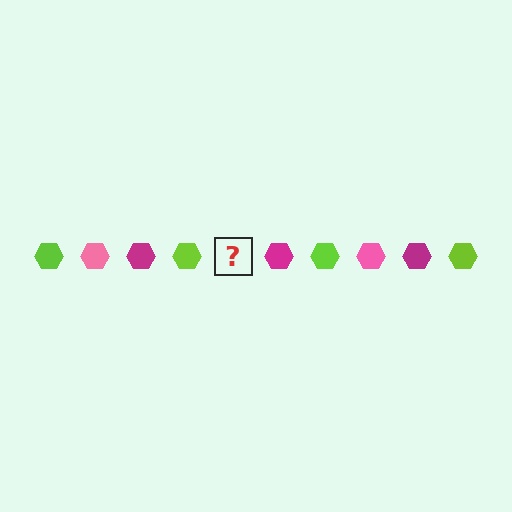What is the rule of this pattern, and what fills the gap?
The rule is that the pattern cycles through lime, pink, magenta hexagons. The gap should be filled with a pink hexagon.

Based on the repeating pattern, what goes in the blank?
The blank should be a pink hexagon.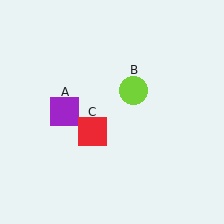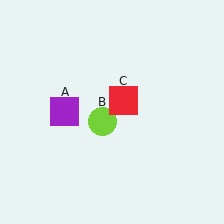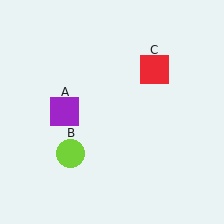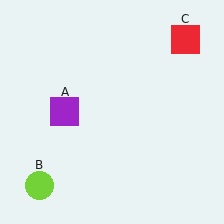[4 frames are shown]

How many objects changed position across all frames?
2 objects changed position: lime circle (object B), red square (object C).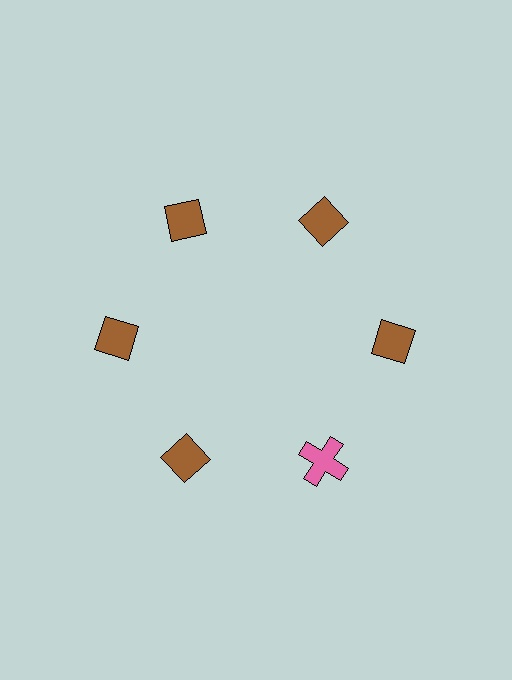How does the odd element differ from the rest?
It differs in both color (pink instead of brown) and shape (cross instead of diamond).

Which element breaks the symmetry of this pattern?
The pink cross at roughly the 5 o'clock position breaks the symmetry. All other shapes are brown diamonds.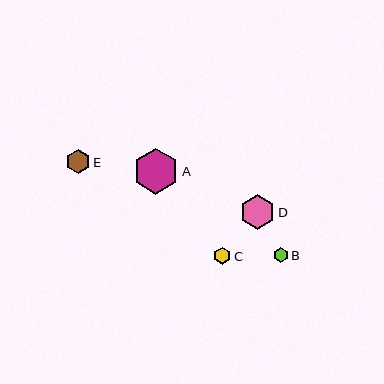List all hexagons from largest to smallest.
From largest to smallest: A, D, E, C, B.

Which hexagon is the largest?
Hexagon A is the largest with a size of approximately 46 pixels.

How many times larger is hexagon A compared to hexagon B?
Hexagon A is approximately 3.0 times the size of hexagon B.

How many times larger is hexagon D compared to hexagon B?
Hexagon D is approximately 2.3 times the size of hexagon B.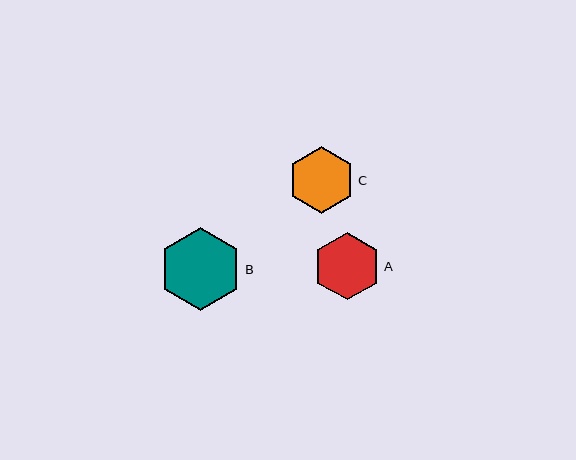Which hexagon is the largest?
Hexagon B is the largest with a size of approximately 83 pixels.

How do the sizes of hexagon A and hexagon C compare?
Hexagon A and hexagon C are approximately the same size.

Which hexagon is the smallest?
Hexagon C is the smallest with a size of approximately 67 pixels.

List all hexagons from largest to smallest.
From largest to smallest: B, A, C.